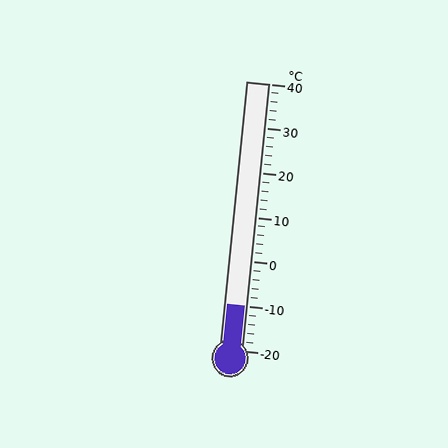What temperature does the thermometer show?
The thermometer shows approximately -10°C.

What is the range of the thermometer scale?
The thermometer scale ranges from -20°C to 40°C.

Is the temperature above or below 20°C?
The temperature is below 20°C.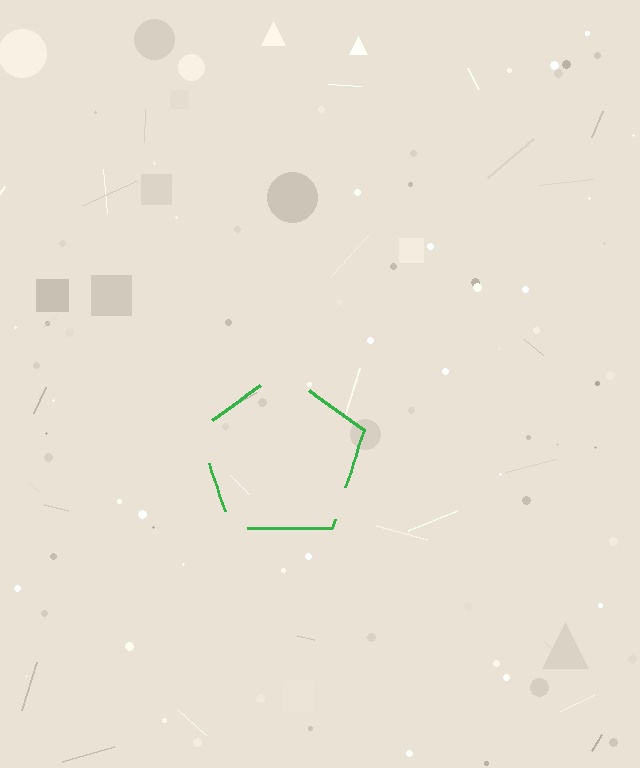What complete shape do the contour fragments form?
The contour fragments form a pentagon.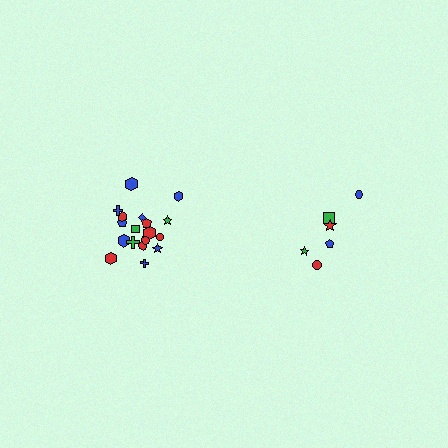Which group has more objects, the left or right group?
The left group.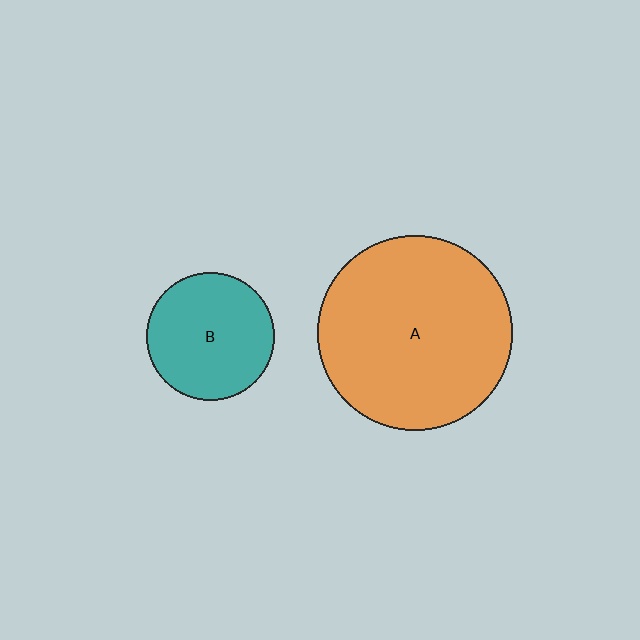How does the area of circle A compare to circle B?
Approximately 2.3 times.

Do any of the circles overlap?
No, none of the circles overlap.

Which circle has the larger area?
Circle A (orange).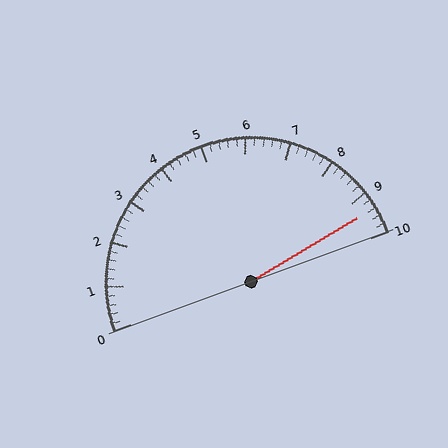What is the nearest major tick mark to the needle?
The nearest major tick mark is 9.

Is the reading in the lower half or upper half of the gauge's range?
The reading is in the upper half of the range (0 to 10).